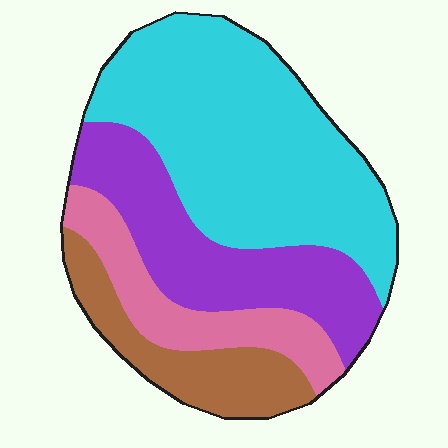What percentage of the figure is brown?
Brown covers around 15% of the figure.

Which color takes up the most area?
Cyan, at roughly 45%.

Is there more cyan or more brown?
Cyan.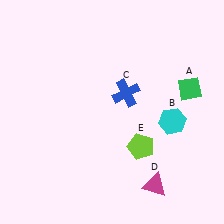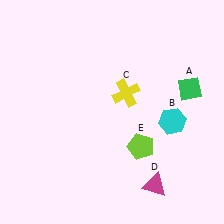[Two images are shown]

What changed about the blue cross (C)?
In Image 1, C is blue. In Image 2, it changed to yellow.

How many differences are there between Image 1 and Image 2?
There is 1 difference between the two images.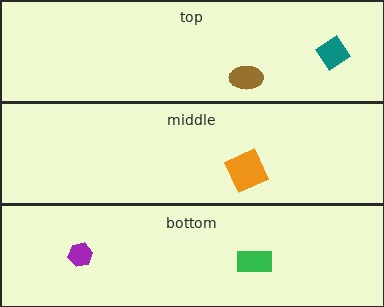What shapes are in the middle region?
The orange square.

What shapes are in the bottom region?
The green rectangle, the purple hexagon.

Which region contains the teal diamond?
The top region.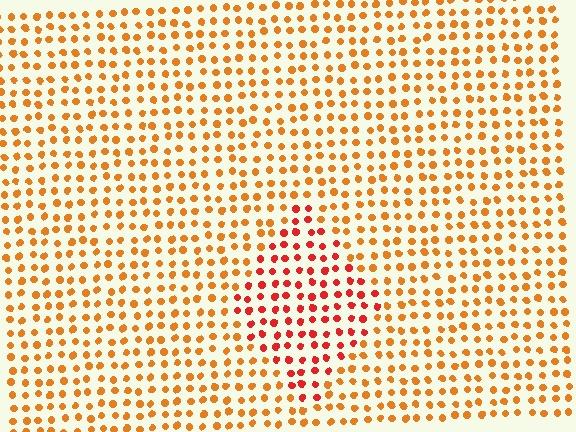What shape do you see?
I see a diamond.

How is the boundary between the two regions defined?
The boundary is defined purely by a slight shift in hue (about 31 degrees). Spacing, size, and orientation are identical on both sides.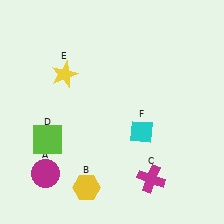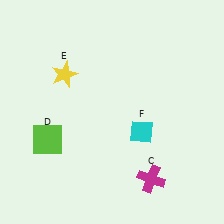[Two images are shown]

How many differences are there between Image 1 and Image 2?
There are 2 differences between the two images.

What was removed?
The yellow hexagon (B), the magenta circle (A) were removed in Image 2.